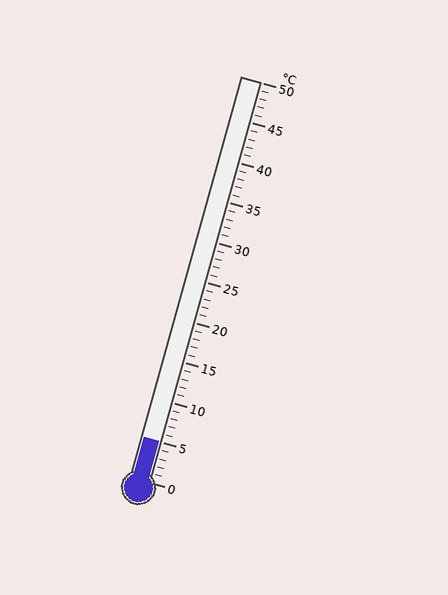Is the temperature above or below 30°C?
The temperature is below 30°C.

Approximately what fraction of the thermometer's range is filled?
The thermometer is filled to approximately 10% of its range.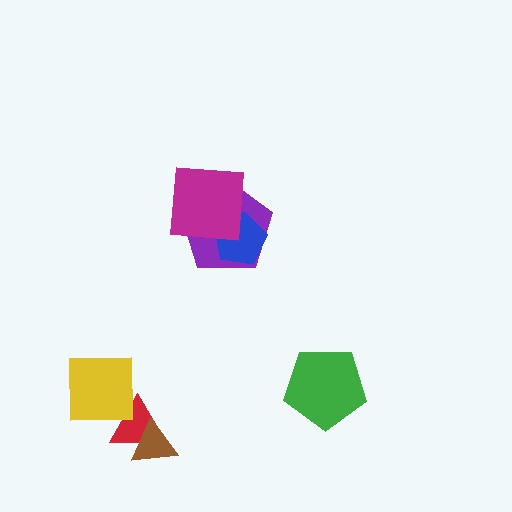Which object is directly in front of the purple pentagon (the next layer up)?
The blue pentagon is directly in front of the purple pentagon.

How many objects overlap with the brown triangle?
1 object overlaps with the brown triangle.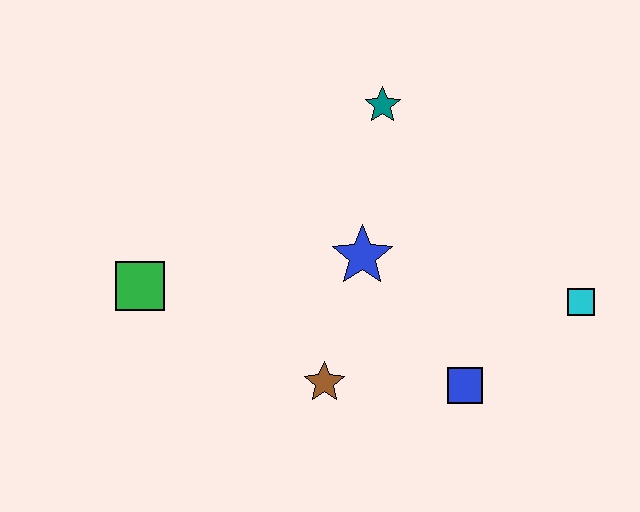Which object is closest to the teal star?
The blue star is closest to the teal star.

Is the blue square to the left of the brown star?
No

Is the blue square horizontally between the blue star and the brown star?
No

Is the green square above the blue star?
No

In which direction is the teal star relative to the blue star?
The teal star is above the blue star.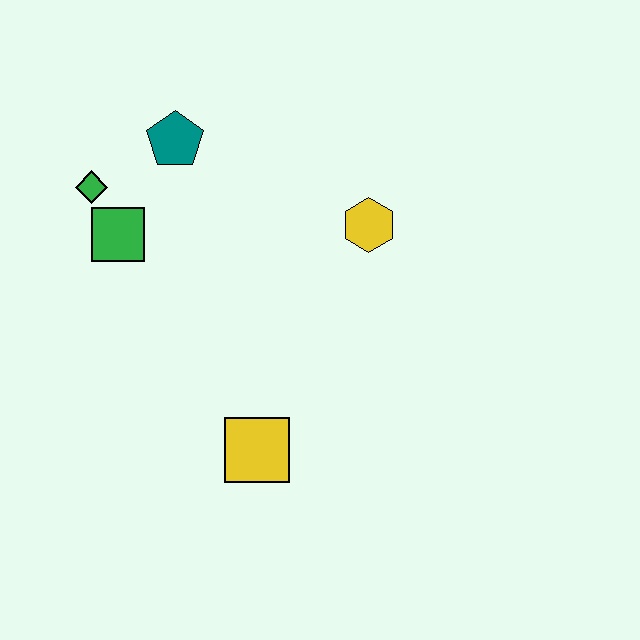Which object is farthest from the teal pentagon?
The yellow square is farthest from the teal pentagon.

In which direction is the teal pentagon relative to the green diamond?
The teal pentagon is to the right of the green diamond.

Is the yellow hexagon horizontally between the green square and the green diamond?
No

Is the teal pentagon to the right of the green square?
Yes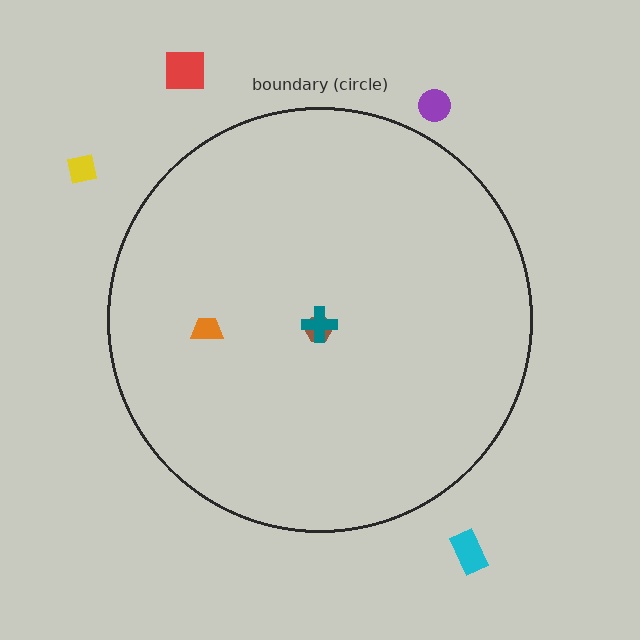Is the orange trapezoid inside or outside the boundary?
Inside.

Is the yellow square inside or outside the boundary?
Outside.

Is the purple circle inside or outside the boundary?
Outside.